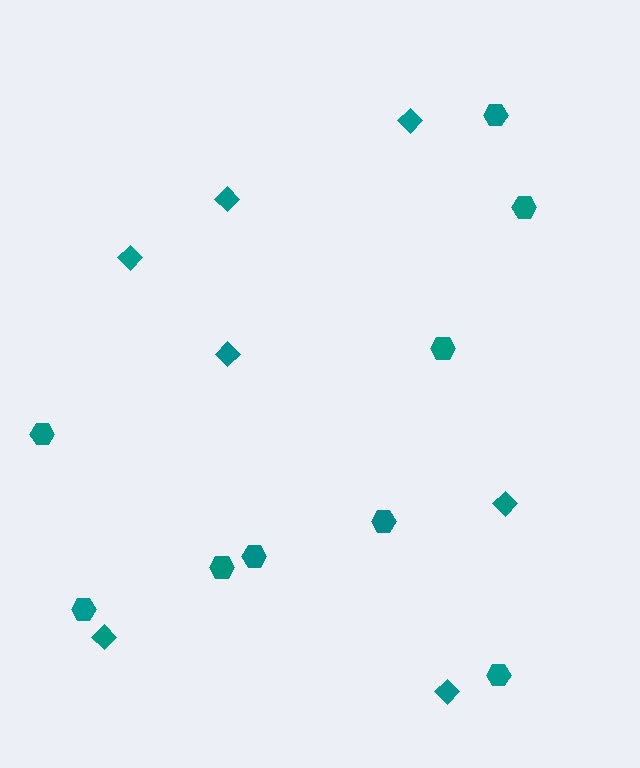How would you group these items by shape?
There are 2 groups: one group of diamonds (7) and one group of hexagons (9).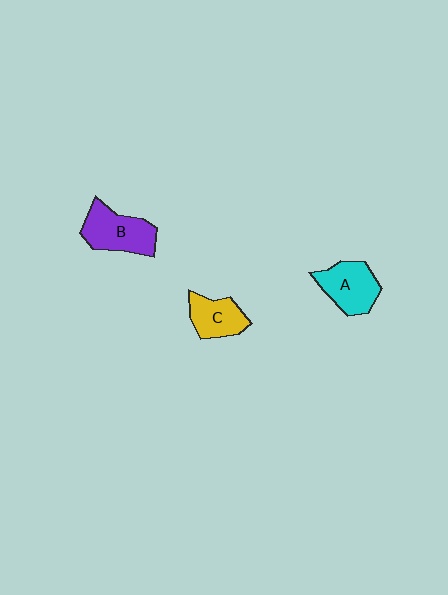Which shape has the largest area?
Shape B (purple).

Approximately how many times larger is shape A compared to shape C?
Approximately 1.2 times.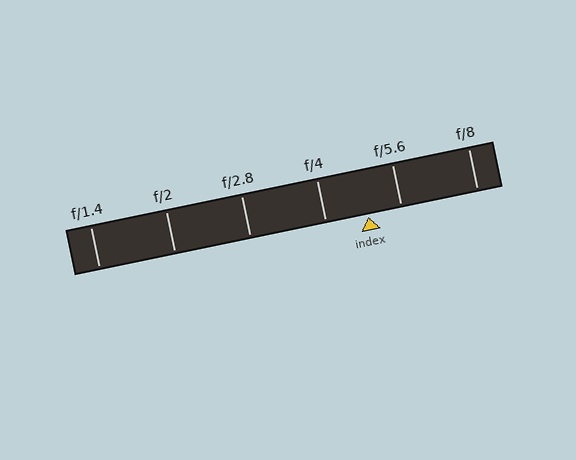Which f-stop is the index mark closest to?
The index mark is closest to f/5.6.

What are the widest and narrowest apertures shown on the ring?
The widest aperture shown is f/1.4 and the narrowest is f/8.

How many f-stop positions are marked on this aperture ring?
There are 6 f-stop positions marked.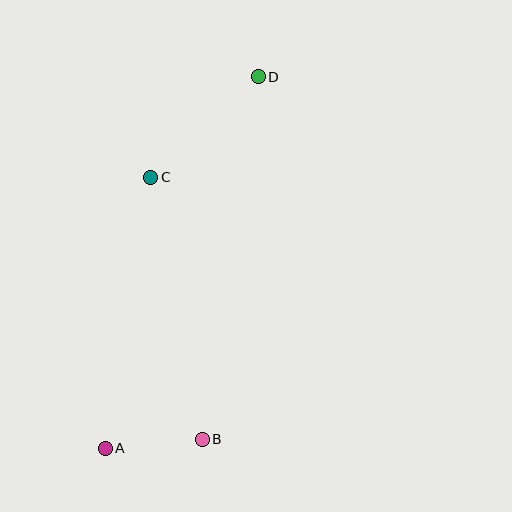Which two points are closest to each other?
Points A and B are closest to each other.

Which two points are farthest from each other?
Points A and D are farthest from each other.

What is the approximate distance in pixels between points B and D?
The distance between B and D is approximately 367 pixels.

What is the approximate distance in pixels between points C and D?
The distance between C and D is approximately 147 pixels.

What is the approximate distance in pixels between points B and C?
The distance between B and C is approximately 267 pixels.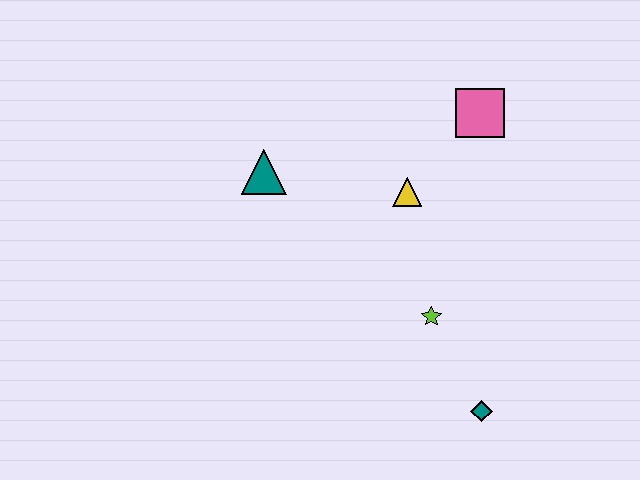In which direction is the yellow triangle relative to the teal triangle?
The yellow triangle is to the right of the teal triangle.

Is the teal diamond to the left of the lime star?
No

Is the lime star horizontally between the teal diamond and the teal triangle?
Yes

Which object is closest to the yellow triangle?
The pink square is closest to the yellow triangle.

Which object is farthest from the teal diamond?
The teal triangle is farthest from the teal diamond.